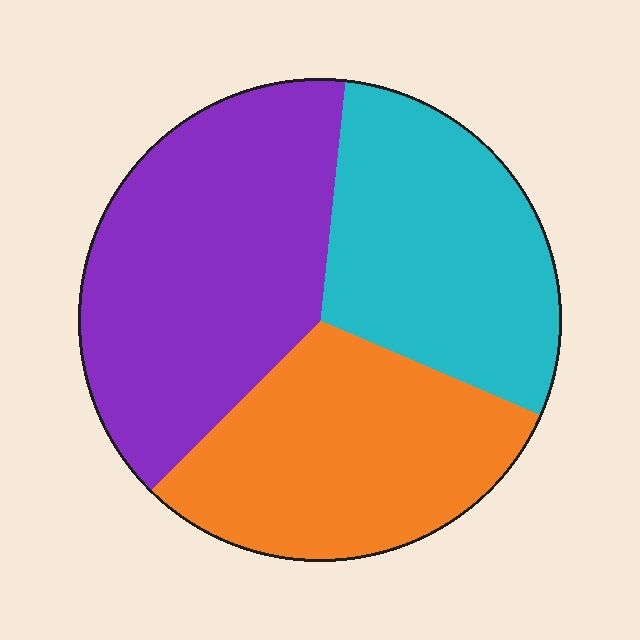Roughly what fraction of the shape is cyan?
Cyan takes up about one third (1/3) of the shape.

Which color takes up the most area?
Purple, at roughly 40%.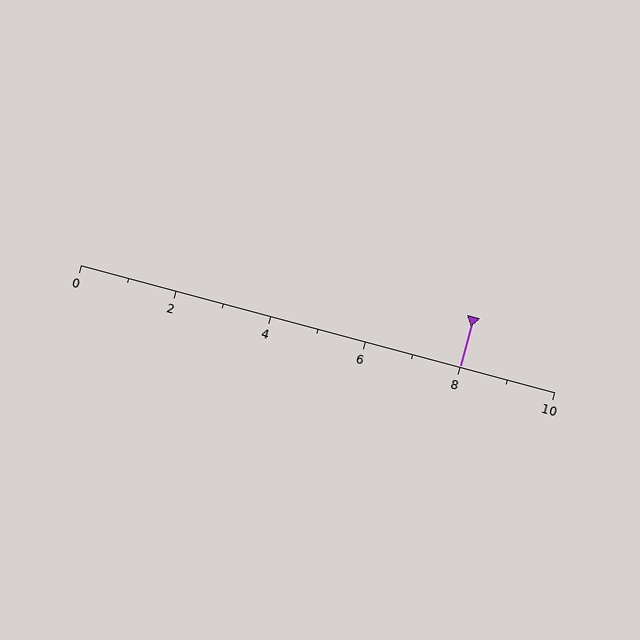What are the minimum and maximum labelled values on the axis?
The axis runs from 0 to 10.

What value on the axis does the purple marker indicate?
The marker indicates approximately 8.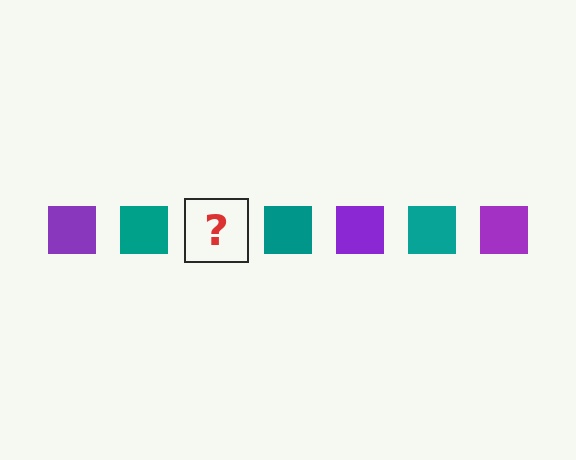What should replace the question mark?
The question mark should be replaced with a purple square.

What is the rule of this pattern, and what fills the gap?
The rule is that the pattern cycles through purple, teal squares. The gap should be filled with a purple square.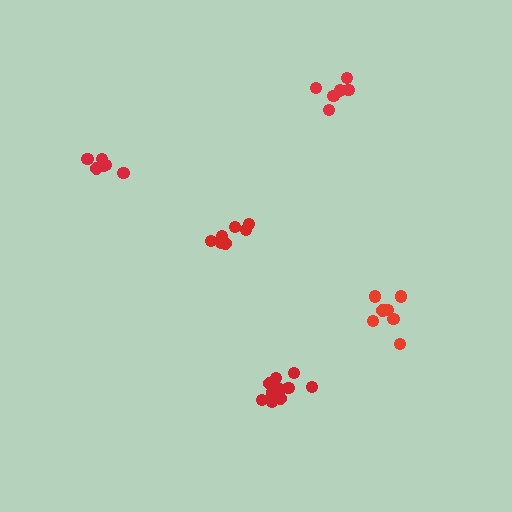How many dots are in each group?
Group 1: 6 dots, Group 2: 7 dots, Group 3: 6 dots, Group 4: 7 dots, Group 5: 11 dots (37 total).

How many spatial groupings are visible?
There are 5 spatial groupings.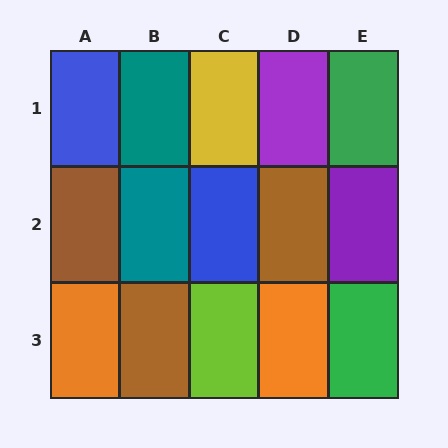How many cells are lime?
1 cell is lime.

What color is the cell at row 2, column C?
Blue.